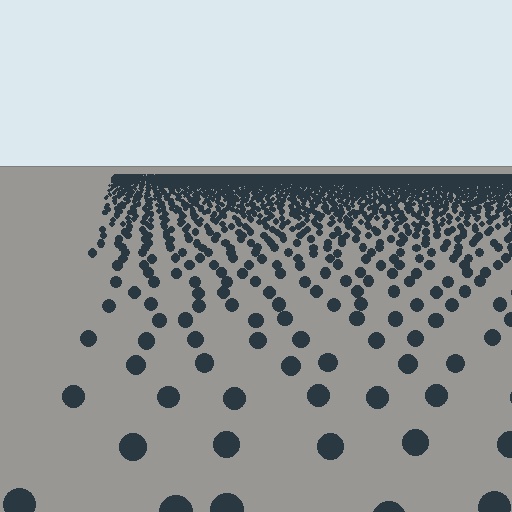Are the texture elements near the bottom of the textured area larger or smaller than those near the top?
Larger. Near the bottom, elements are closer to the viewer and appear at a bigger on-screen size.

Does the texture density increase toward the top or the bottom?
Density increases toward the top.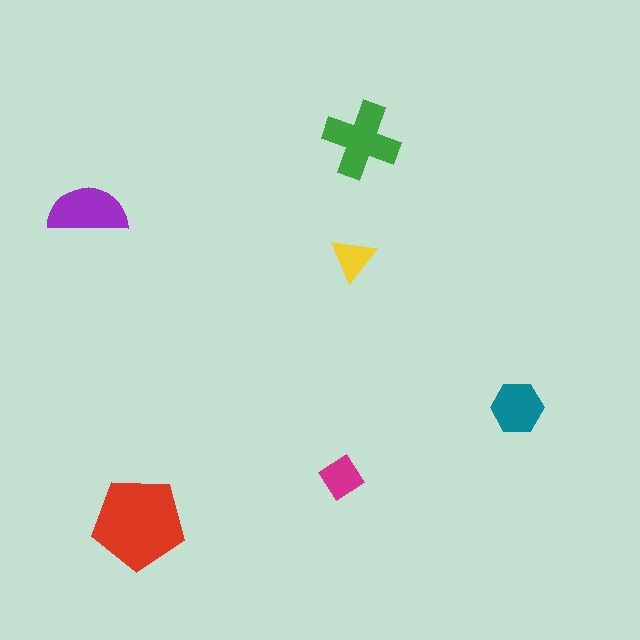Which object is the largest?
The red pentagon.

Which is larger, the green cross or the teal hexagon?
The green cross.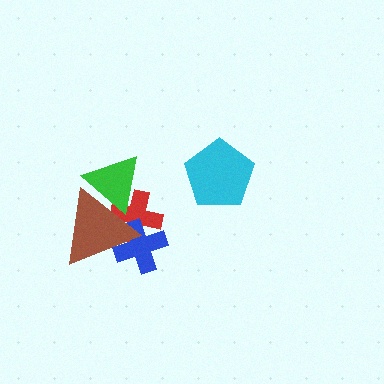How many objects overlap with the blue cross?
2 objects overlap with the blue cross.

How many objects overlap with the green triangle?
2 objects overlap with the green triangle.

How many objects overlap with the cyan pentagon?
0 objects overlap with the cyan pentagon.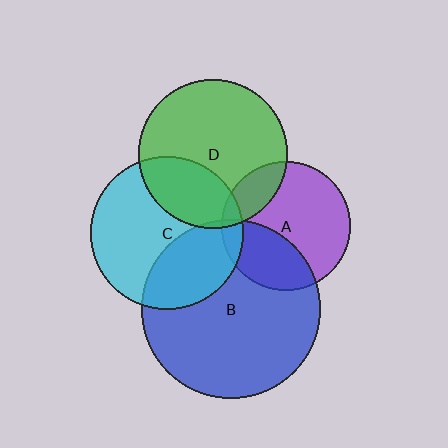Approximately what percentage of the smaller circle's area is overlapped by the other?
Approximately 35%.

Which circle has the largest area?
Circle B (blue).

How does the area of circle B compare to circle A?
Approximately 1.9 times.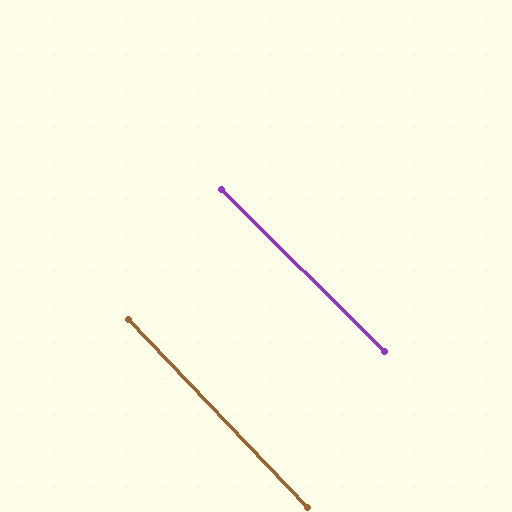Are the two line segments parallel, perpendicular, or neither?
Parallel — their directions differ by only 1.6°.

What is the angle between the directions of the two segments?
Approximately 2 degrees.